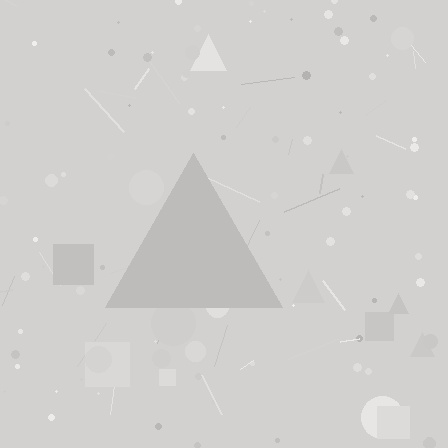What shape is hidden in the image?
A triangle is hidden in the image.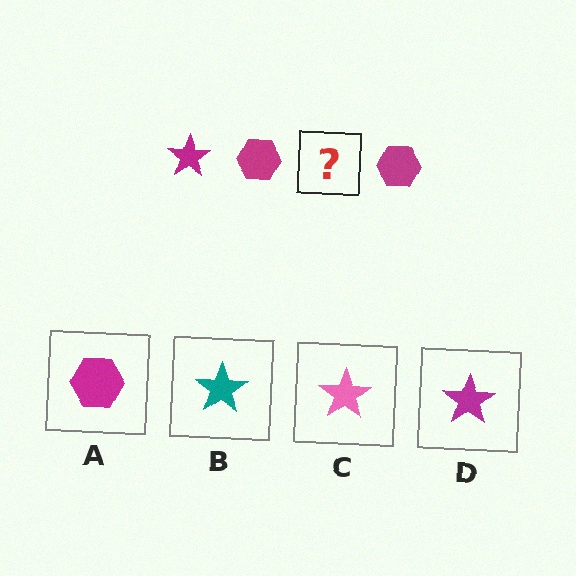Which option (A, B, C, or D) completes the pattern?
D.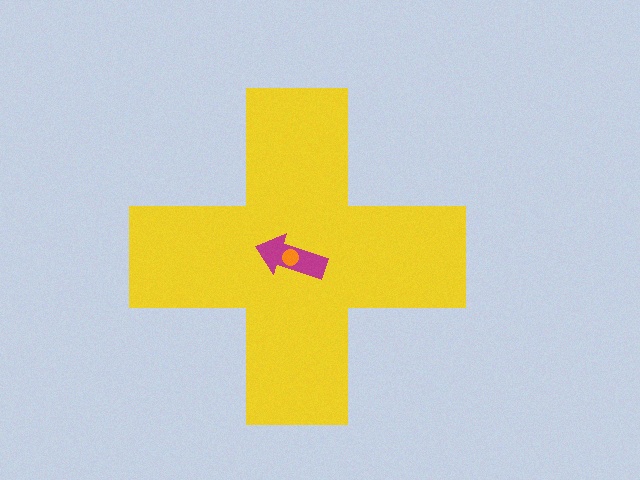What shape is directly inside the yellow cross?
The magenta arrow.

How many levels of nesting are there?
3.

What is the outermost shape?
The yellow cross.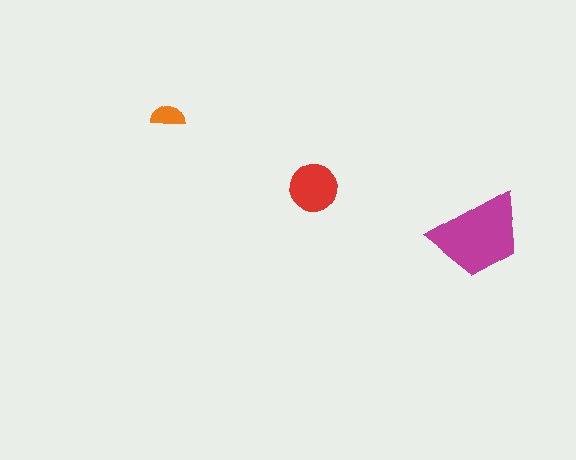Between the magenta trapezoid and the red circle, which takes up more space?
The magenta trapezoid.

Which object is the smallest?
The orange semicircle.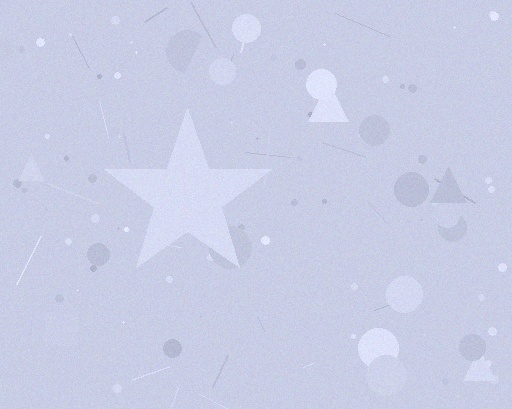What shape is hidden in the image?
A star is hidden in the image.